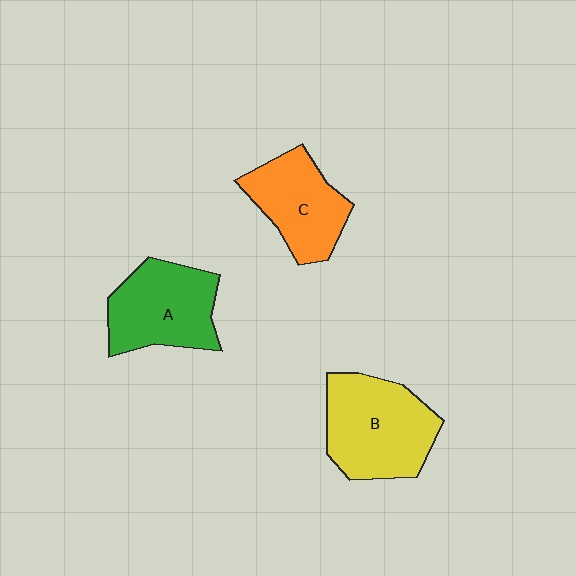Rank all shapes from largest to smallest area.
From largest to smallest: B (yellow), A (green), C (orange).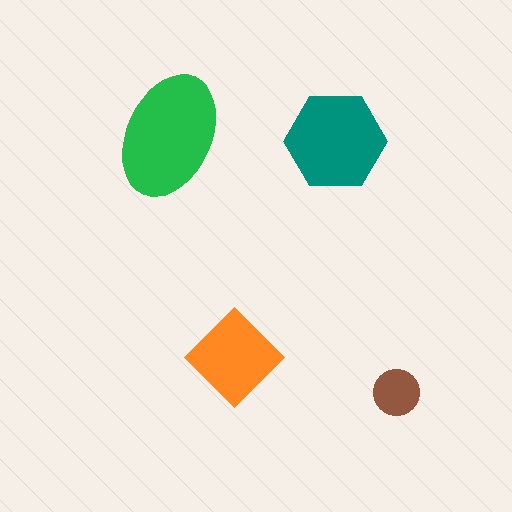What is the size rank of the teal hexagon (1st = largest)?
2nd.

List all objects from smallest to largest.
The brown circle, the orange diamond, the teal hexagon, the green ellipse.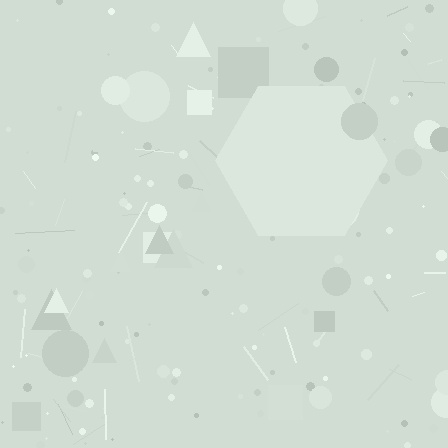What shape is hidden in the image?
A hexagon is hidden in the image.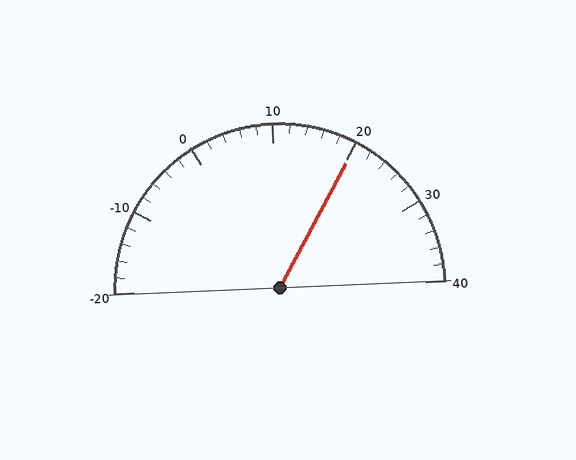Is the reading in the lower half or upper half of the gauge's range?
The reading is in the upper half of the range (-20 to 40).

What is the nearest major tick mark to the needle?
The nearest major tick mark is 20.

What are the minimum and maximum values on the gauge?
The gauge ranges from -20 to 40.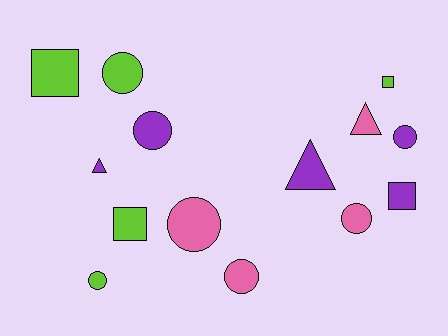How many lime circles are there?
There are 2 lime circles.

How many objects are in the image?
There are 14 objects.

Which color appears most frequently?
Purple, with 5 objects.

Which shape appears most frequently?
Circle, with 7 objects.